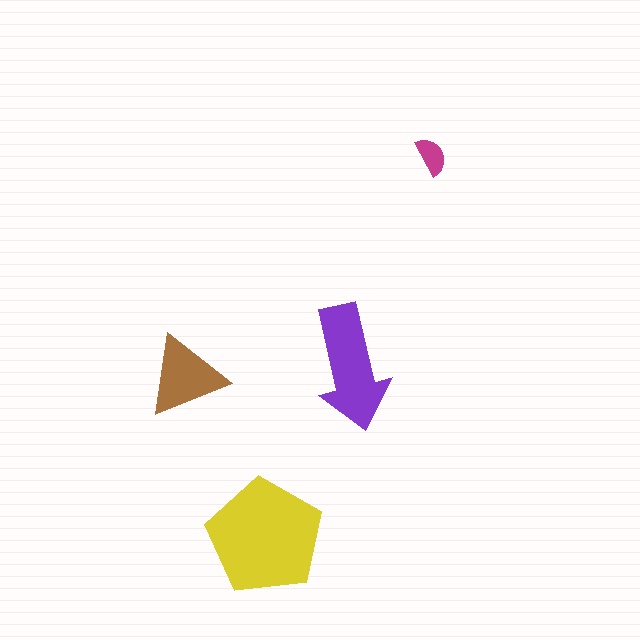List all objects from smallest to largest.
The magenta semicircle, the brown triangle, the purple arrow, the yellow pentagon.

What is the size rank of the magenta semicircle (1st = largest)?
4th.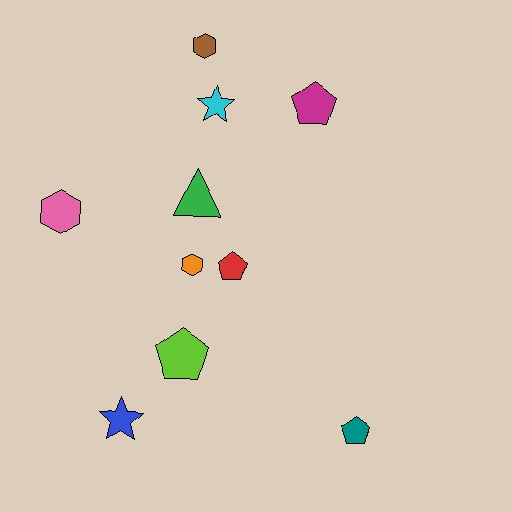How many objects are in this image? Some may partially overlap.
There are 10 objects.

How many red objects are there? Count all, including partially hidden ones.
There is 1 red object.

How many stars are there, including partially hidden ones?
There are 2 stars.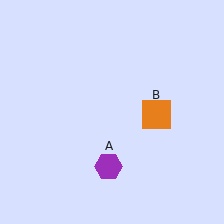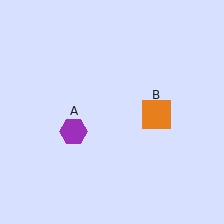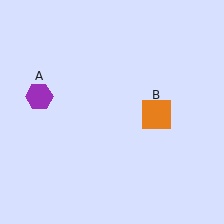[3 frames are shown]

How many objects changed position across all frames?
1 object changed position: purple hexagon (object A).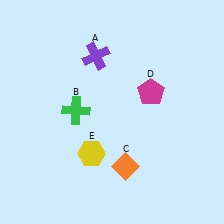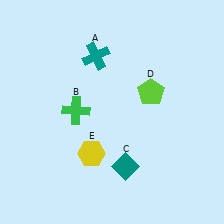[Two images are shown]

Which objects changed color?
A changed from purple to teal. C changed from orange to teal. D changed from magenta to lime.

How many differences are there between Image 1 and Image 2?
There are 3 differences between the two images.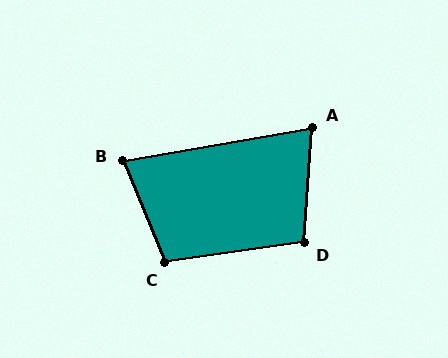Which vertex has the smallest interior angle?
A, at approximately 76 degrees.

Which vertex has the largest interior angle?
C, at approximately 104 degrees.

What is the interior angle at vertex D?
Approximately 102 degrees (obtuse).